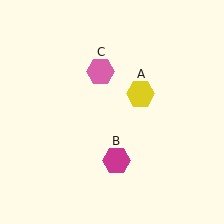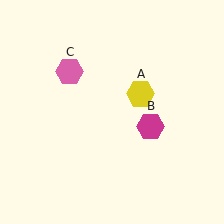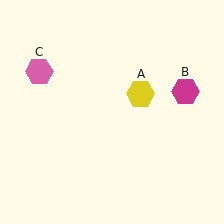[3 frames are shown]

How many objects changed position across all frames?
2 objects changed position: magenta hexagon (object B), pink hexagon (object C).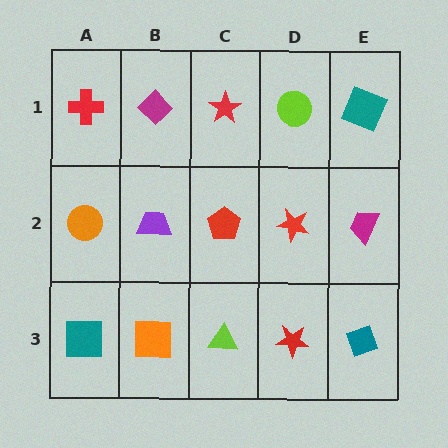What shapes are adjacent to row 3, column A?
An orange circle (row 2, column A), an orange square (row 3, column B).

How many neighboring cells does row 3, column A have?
2.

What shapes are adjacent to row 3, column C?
A red pentagon (row 2, column C), an orange square (row 3, column B), a red star (row 3, column D).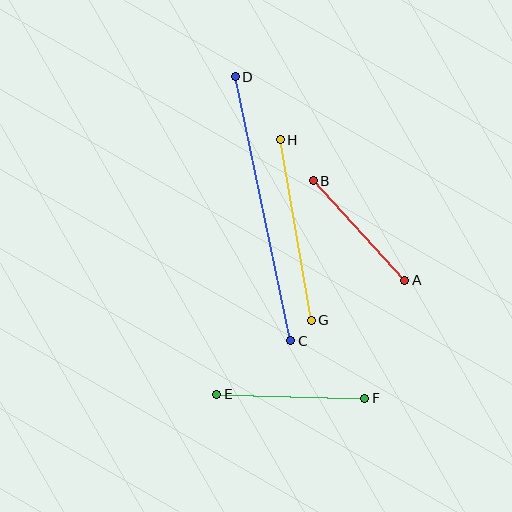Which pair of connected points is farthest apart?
Points C and D are farthest apart.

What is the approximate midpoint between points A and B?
The midpoint is at approximately (359, 230) pixels.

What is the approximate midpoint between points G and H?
The midpoint is at approximately (296, 230) pixels.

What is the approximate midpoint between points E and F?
The midpoint is at approximately (291, 396) pixels.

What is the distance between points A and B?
The distance is approximately 135 pixels.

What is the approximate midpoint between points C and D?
The midpoint is at approximately (263, 209) pixels.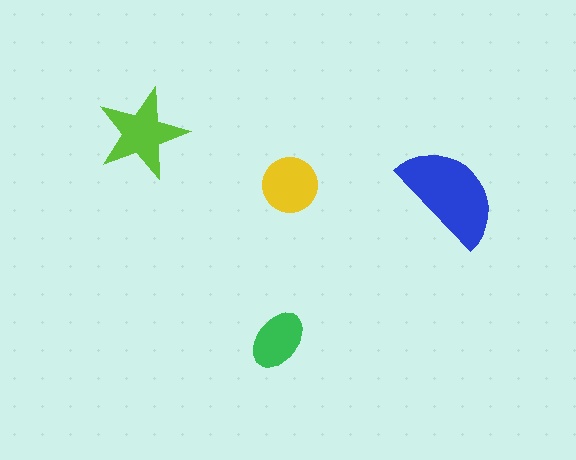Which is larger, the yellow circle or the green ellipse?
The yellow circle.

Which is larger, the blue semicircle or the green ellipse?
The blue semicircle.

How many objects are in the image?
There are 4 objects in the image.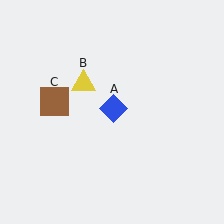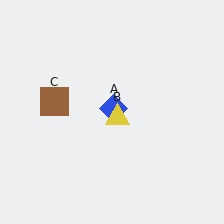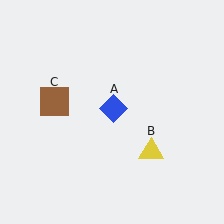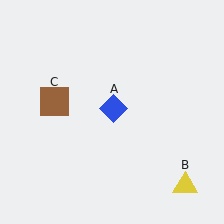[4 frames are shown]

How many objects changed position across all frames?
1 object changed position: yellow triangle (object B).